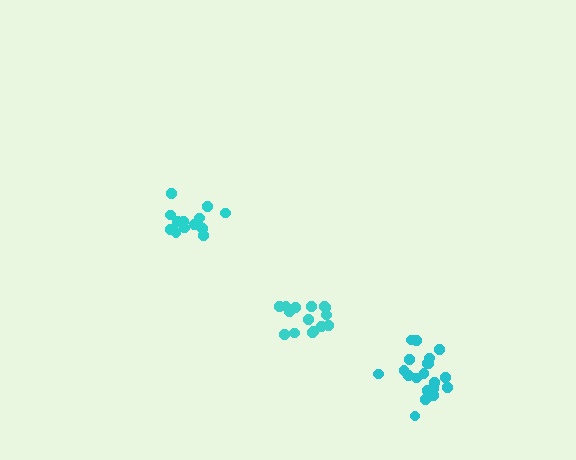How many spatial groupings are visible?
There are 3 spatial groupings.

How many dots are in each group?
Group 1: 20 dots, Group 2: 15 dots, Group 3: 14 dots (49 total).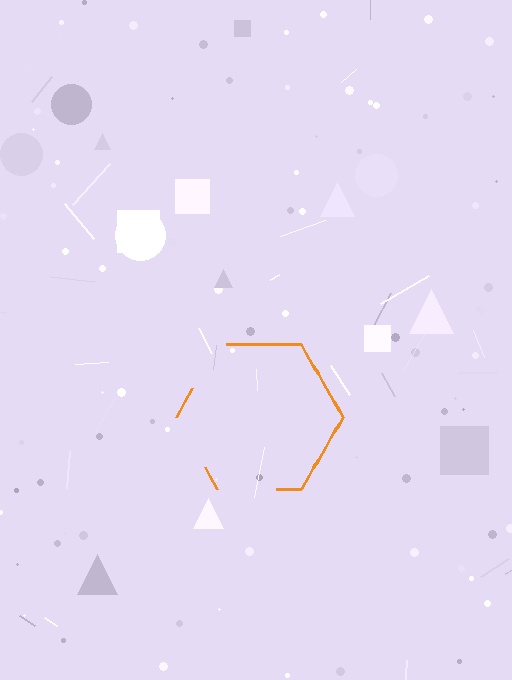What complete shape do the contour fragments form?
The contour fragments form a hexagon.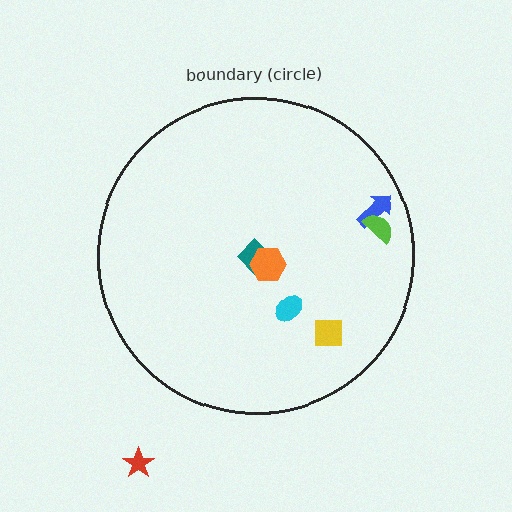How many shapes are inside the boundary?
6 inside, 1 outside.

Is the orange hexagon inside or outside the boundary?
Inside.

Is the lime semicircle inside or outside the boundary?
Inside.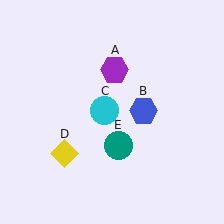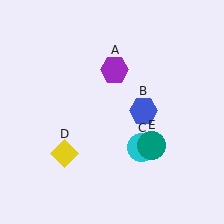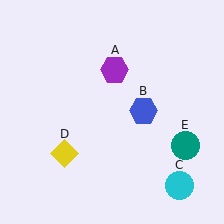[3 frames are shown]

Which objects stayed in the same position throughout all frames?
Purple hexagon (object A) and blue hexagon (object B) and yellow diamond (object D) remained stationary.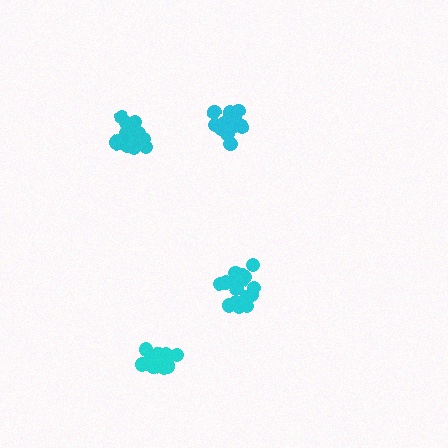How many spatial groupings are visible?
There are 4 spatial groupings.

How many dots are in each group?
Group 1: 18 dots, Group 2: 20 dots, Group 3: 19 dots, Group 4: 16 dots (73 total).